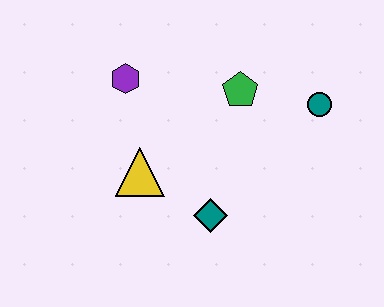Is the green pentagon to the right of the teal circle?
No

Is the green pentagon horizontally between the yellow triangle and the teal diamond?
No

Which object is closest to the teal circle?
The green pentagon is closest to the teal circle.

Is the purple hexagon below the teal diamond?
No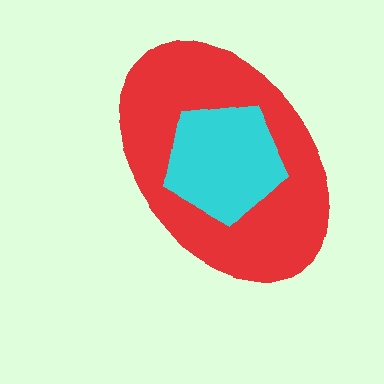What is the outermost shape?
The red ellipse.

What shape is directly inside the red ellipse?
The cyan pentagon.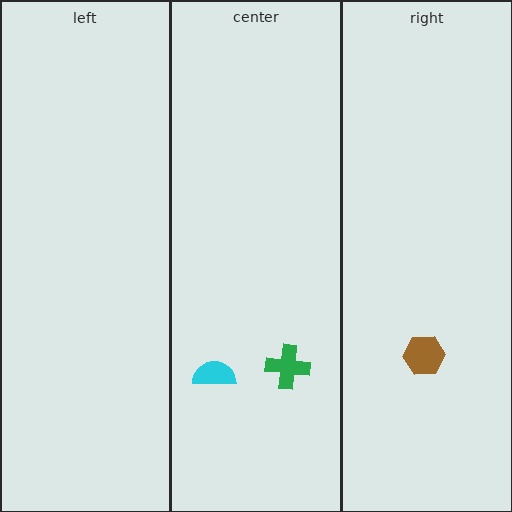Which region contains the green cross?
The center region.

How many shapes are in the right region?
1.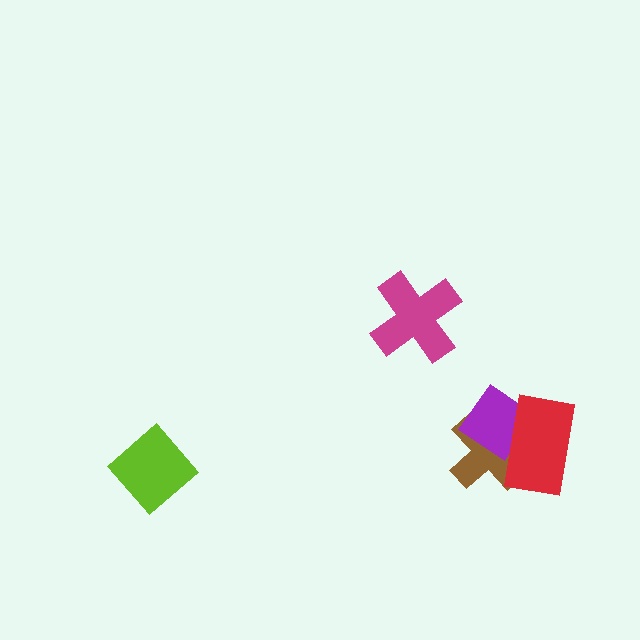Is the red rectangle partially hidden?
No, no other shape covers it.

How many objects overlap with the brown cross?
2 objects overlap with the brown cross.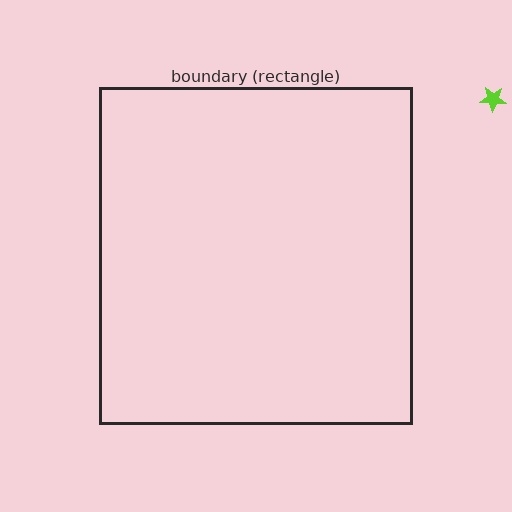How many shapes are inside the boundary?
0 inside, 1 outside.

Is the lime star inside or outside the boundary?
Outside.